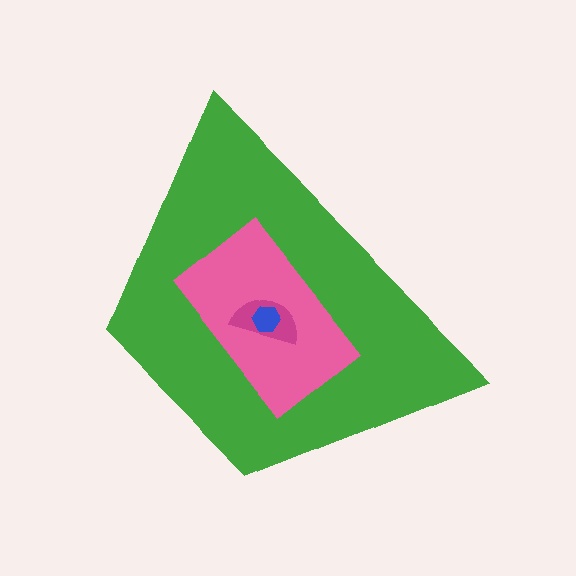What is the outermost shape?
The green trapezoid.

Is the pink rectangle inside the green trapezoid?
Yes.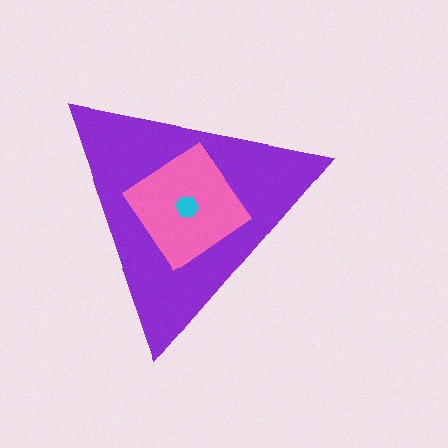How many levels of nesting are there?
3.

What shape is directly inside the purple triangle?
The pink diamond.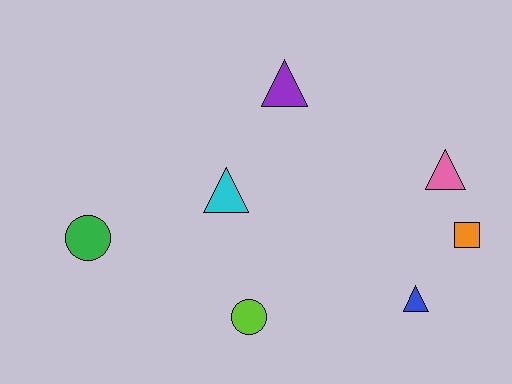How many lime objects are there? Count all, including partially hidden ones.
There is 1 lime object.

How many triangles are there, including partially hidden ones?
There are 4 triangles.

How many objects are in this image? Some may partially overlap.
There are 7 objects.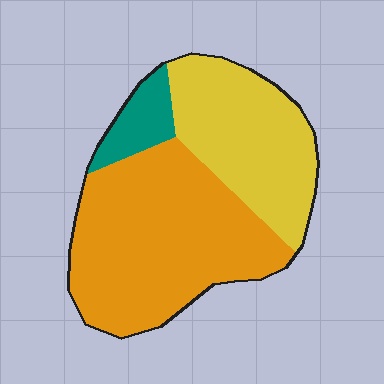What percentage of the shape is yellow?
Yellow covers about 35% of the shape.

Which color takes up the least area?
Teal, at roughly 10%.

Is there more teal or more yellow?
Yellow.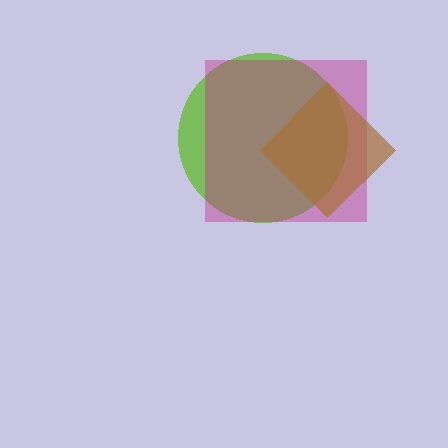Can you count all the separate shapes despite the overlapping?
Yes, there are 3 separate shapes.